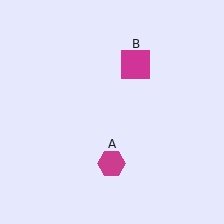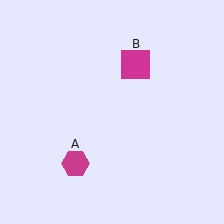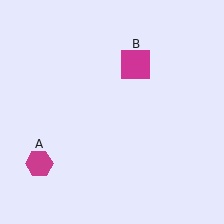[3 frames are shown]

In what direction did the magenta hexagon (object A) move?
The magenta hexagon (object A) moved left.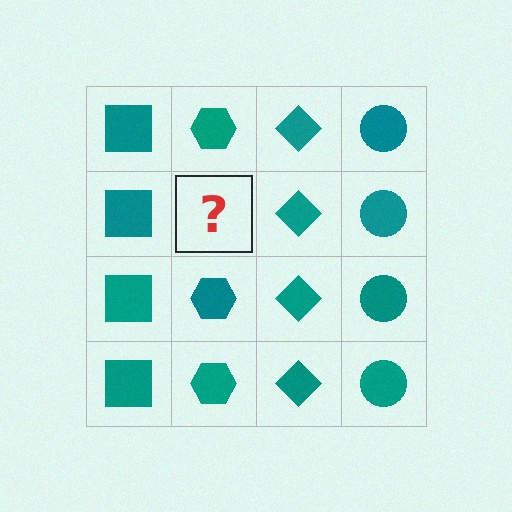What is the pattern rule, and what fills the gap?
The rule is that each column has a consistent shape. The gap should be filled with a teal hexagon.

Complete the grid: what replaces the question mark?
The question mark should be replaced with a teal hexagon.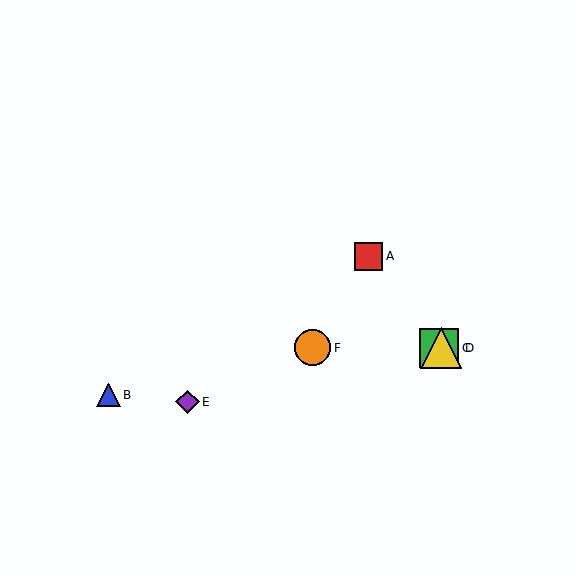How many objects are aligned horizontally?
3 objects (C, D, F) are aligned horizontally.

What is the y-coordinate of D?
Object D is at y≈348.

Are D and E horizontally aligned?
No, D is at y≈348 and E is at y≈402.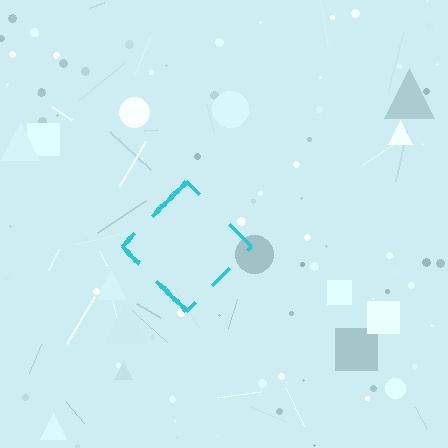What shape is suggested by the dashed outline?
The dashed outline suggests a diamond.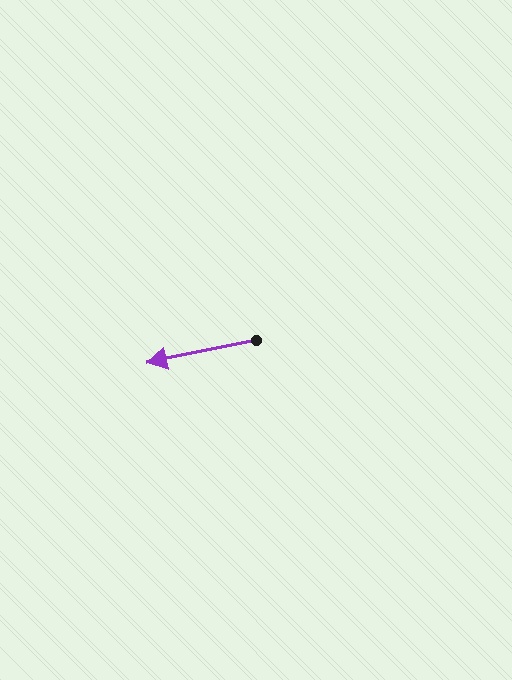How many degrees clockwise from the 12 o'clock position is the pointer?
Approximately 259 degrees.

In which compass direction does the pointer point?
West.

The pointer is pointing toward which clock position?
Roughly 9 o'clock.